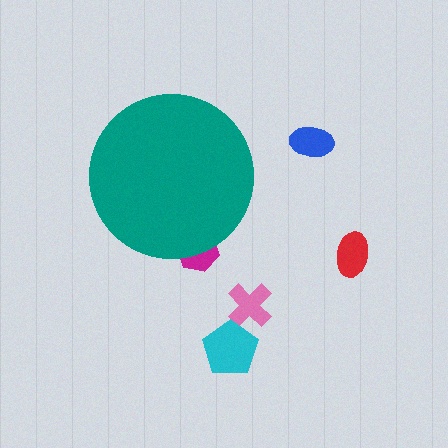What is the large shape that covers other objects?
A teal circle.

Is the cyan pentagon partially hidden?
No, the cyan pentagon is fully visible.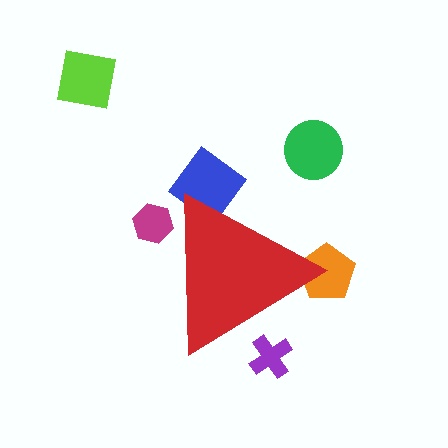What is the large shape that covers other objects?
A red triangle.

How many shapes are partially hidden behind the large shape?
4 shapes are partially hidden.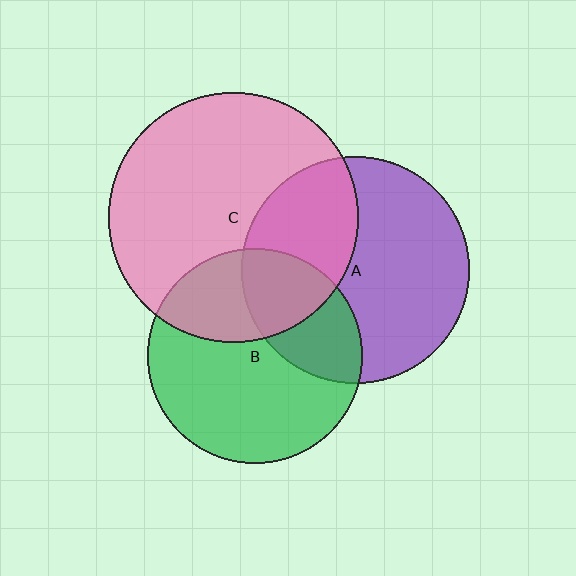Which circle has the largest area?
Circle C (pink).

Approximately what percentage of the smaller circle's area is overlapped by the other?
Approximately 30%.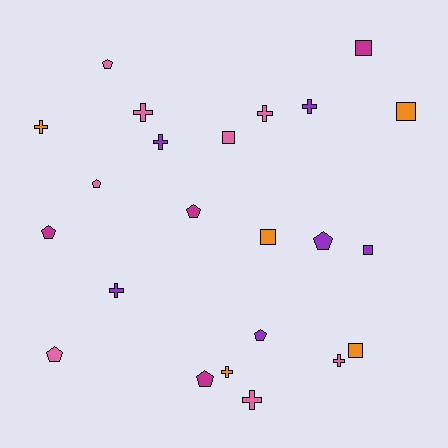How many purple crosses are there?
There are 3 purple crosses.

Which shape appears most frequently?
Cross, with 9 objects.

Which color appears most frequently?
Pink, with 8 objects.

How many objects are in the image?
There are 23 objects.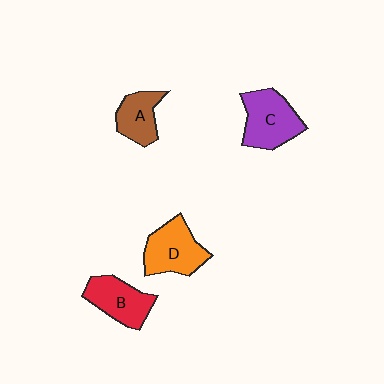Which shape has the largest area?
Shape C (purple).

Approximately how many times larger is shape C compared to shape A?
Approximately 1.5 times.